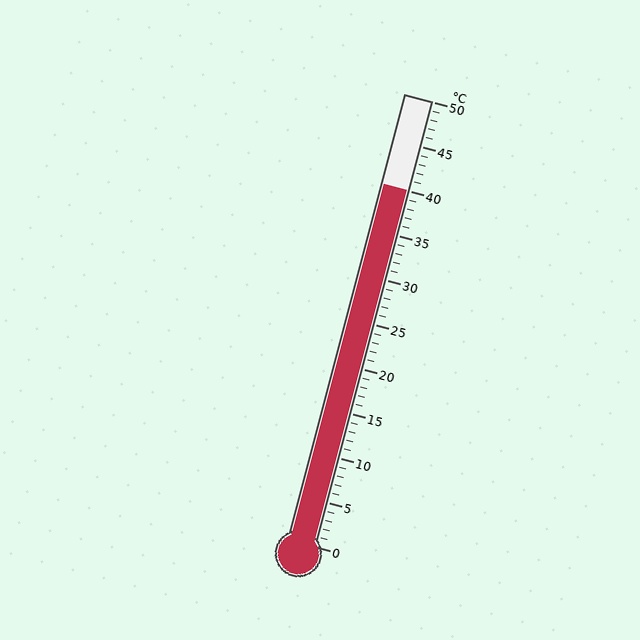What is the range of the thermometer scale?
The thermometer scale ranges from 0°C to 50°C.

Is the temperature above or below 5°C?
The temperature is above 5°C.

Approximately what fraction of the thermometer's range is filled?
The thermometer is filled to approximately 80% of its range.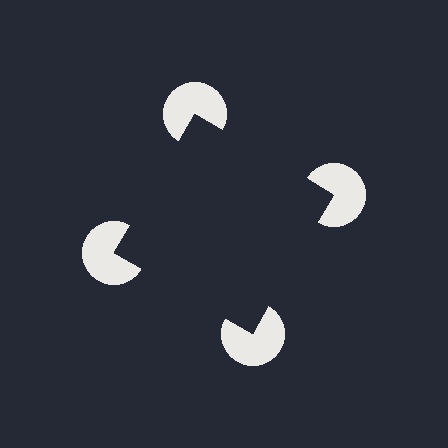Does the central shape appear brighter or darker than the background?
It typically appears slightly darker than the background, even though no actual brightness change is drawn.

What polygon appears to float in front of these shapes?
An illusory square — its edges are inferred from the aligned wedge cuts in the pac-man discs, not physically drawn.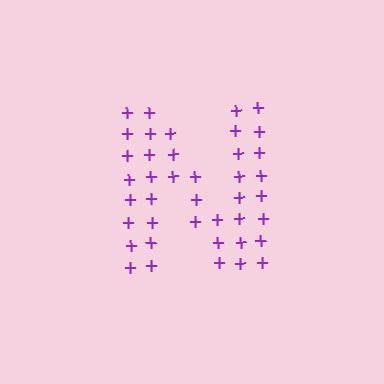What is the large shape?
The large shape is the letter N.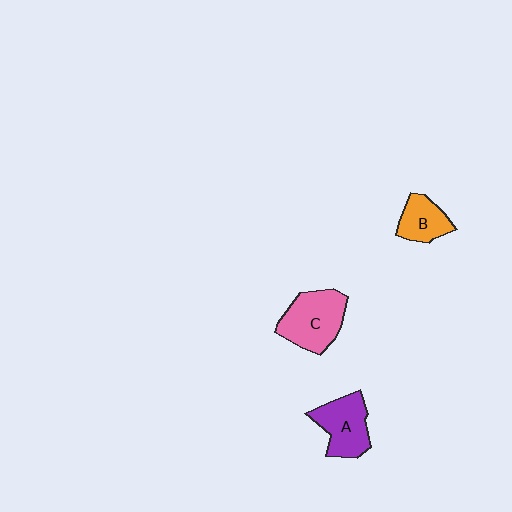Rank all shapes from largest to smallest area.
From largest to smallest: C (pink), A (purple), B (orange).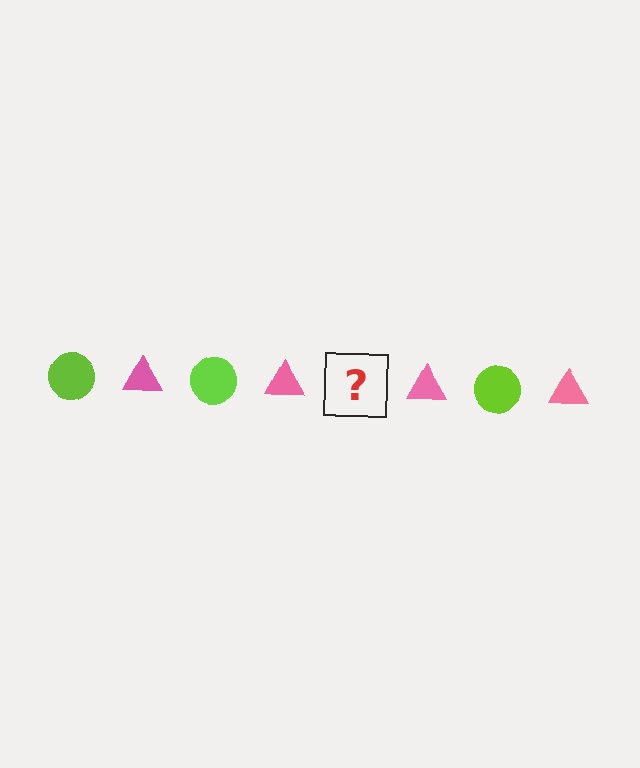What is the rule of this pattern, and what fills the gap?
The rule is that the pattern alternates between lime circle and pink triangle. The gap should be filled with a lime circle.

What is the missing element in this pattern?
The missing element is a lime circle.